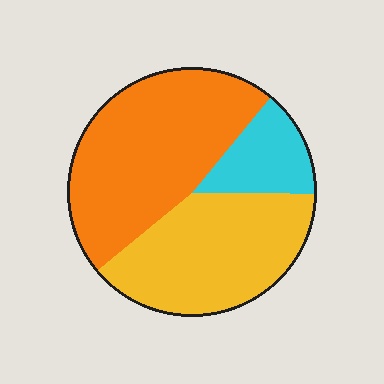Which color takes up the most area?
Orange, at roughly 45%.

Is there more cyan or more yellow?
Yellow.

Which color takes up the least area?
Cyan, at roughly 15%.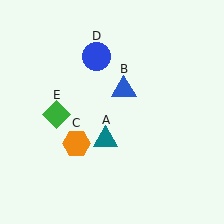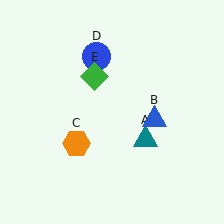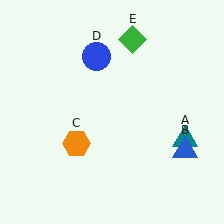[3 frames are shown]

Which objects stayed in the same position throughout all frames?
Orange hexagon (object C) and blue circle (object D) remained stationary.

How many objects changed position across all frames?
3 objects changed position: teal triangle (object A), blue triangle (object B), green diamond (object E).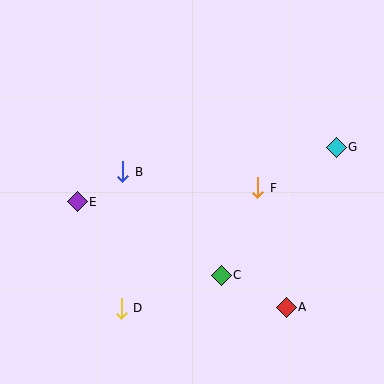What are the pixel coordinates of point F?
Point F is at (258, 188).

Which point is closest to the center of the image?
Point F at (258, 188) is closest to the center.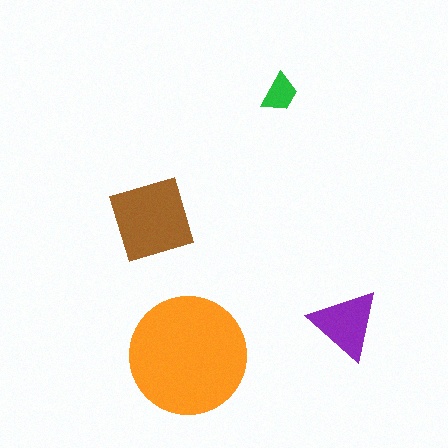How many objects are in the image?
There are 4 objects in the image.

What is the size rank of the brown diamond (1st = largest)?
2nd.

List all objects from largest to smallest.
The orange circle, the brown diamond, the purple triangle, the green trapezoid.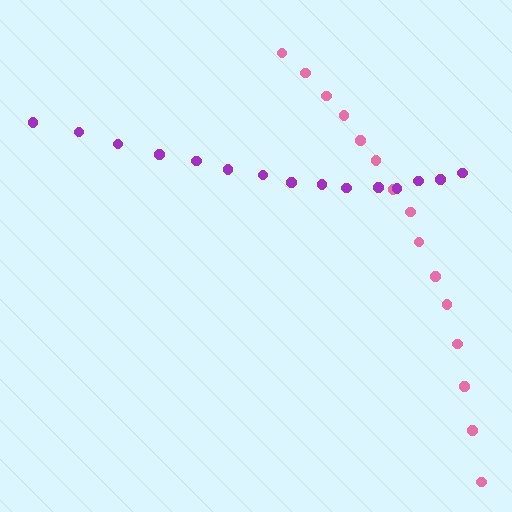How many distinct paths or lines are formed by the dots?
There are 2 distinct paths.